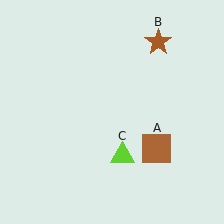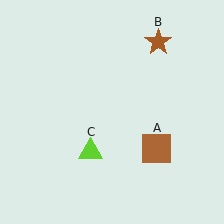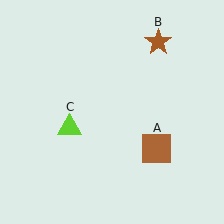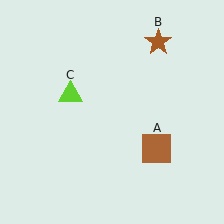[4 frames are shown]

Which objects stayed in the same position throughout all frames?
Brown square (object A) and brown star (object B) remained stationary.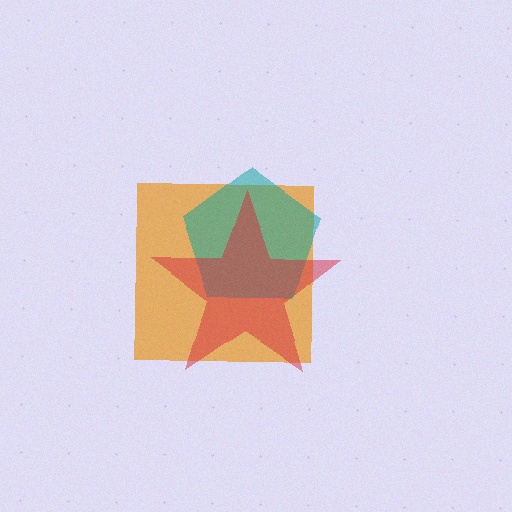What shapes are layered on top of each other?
The layered shapes are: an orange square, a teal pentagon, a red star.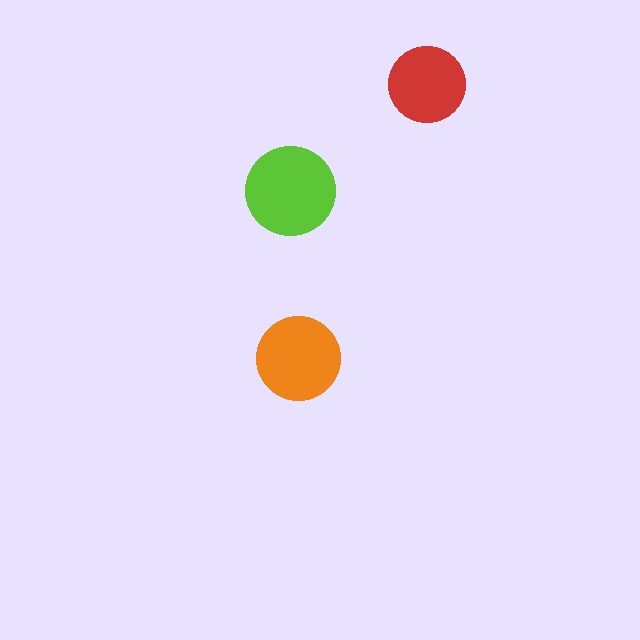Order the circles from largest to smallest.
the lime one, the orange one, the red one.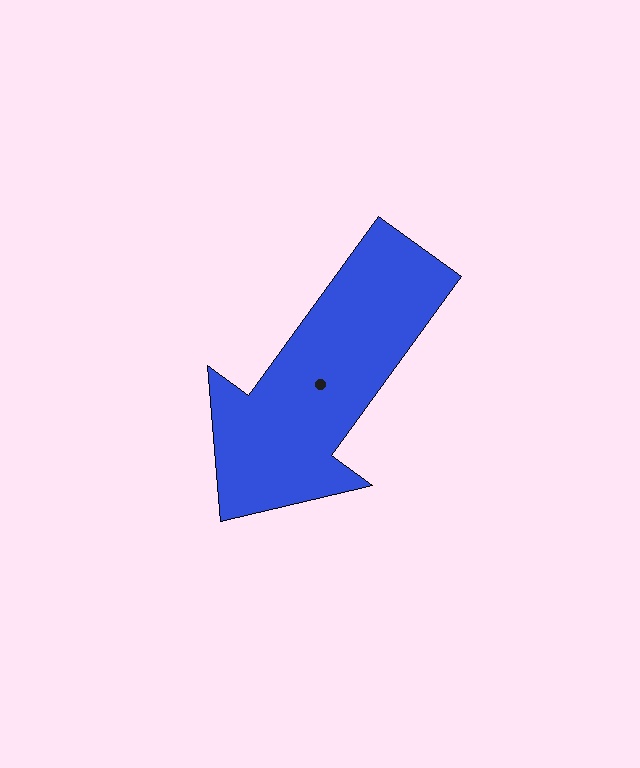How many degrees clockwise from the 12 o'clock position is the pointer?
Approximately 216 degrees.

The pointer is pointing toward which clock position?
Roughly 7 o'clock.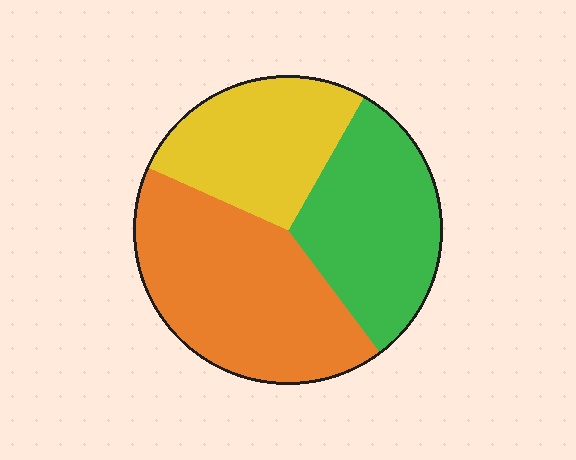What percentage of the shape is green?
Green covers 31% of the shape.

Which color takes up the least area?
Yellow, at roughly 25%.